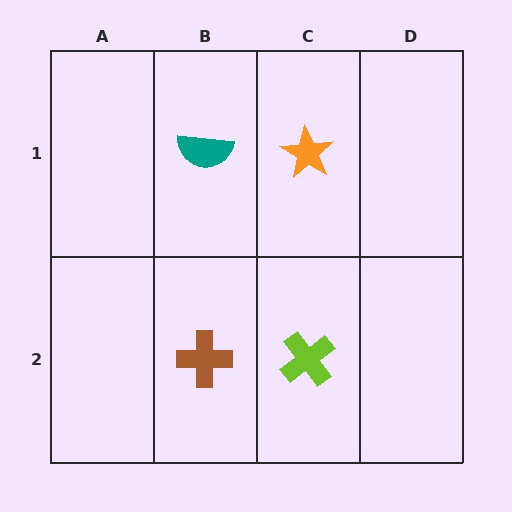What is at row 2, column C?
A lime cross.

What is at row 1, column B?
A teal semicircle.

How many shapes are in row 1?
2 shapes.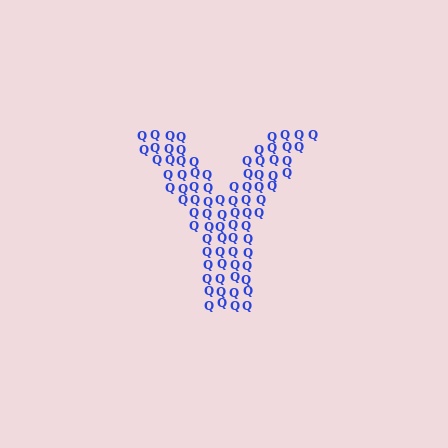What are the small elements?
The small elements are letter Q's.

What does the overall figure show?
The overall figure shows the letter Y.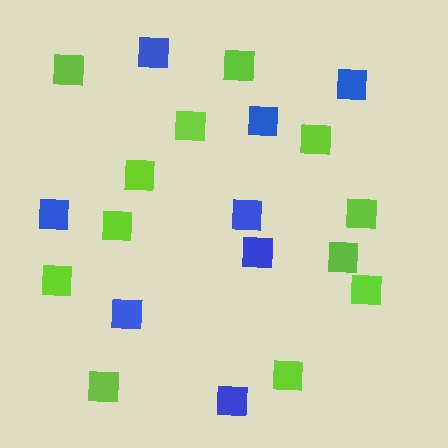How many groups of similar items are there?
There are 2 groups: one group of blue squares (8) and one group of lime squares (12).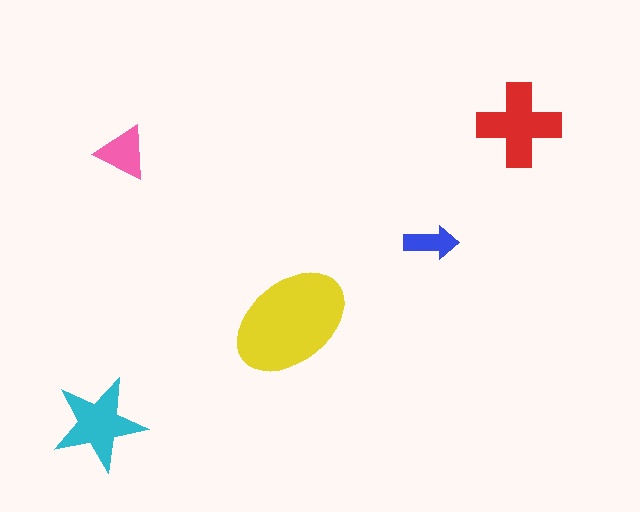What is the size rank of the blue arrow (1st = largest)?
5th.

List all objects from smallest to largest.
The blue arrow, the pink triangle, the cyan star, the red cross, the yellow ellipse.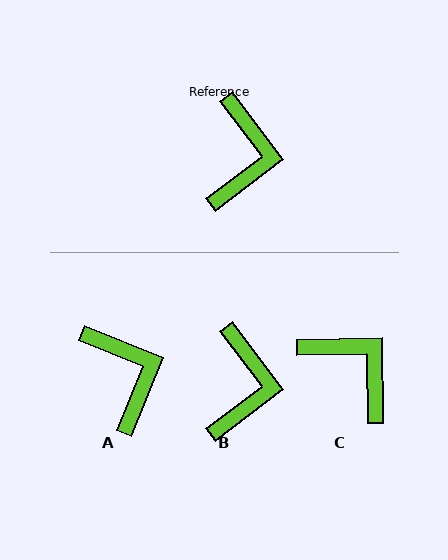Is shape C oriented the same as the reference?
No, it is off by about 54 degrees.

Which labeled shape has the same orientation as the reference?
B.